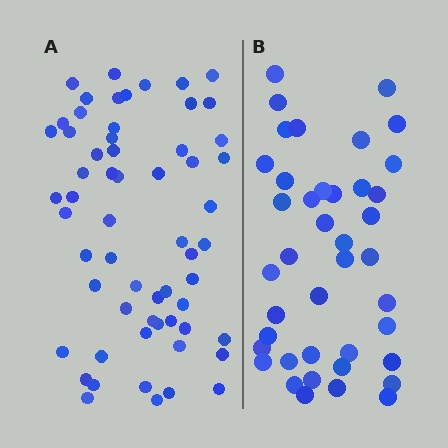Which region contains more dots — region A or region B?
Region A (the left region) has more dots.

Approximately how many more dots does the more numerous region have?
Region A has approximately 20 more dots than region B.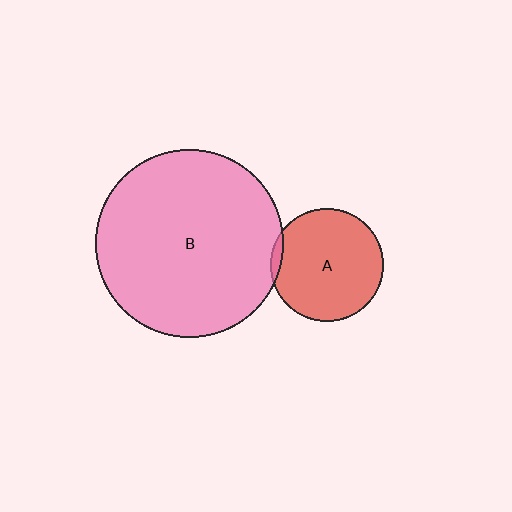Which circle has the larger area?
Circle B (pink).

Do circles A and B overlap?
Yes.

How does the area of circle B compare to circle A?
Approximately 2.8 times.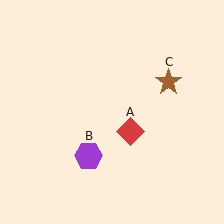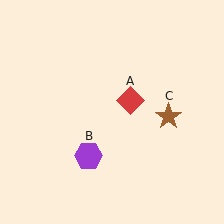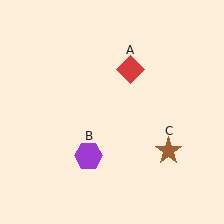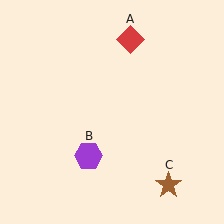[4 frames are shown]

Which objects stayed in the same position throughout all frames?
Purple hexagon (object B) remained stationary.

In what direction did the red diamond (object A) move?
The red diamond (object A) moved up.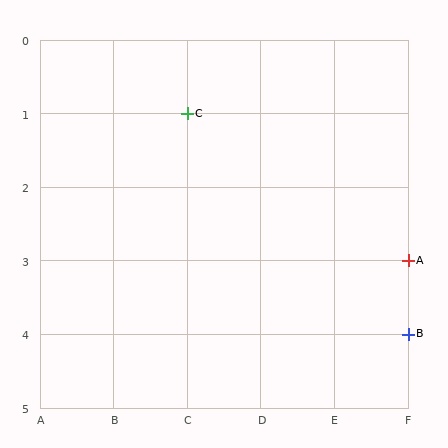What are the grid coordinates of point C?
Point C is at grid coordinates (C, 1).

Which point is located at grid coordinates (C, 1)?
Point C is at (C, 1).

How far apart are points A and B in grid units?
Points A and B are 1 row apart.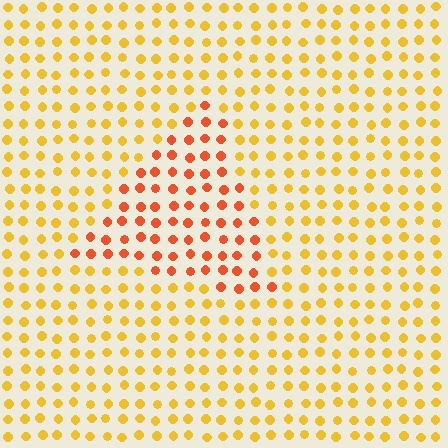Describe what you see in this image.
The image is filled with small yellow elements in a uniform arrangement. A triangle-shaped region is visible where the elements are tinted to a slightly different hue, forming a subtle color boundary.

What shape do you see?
I see a triangle.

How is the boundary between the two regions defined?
The boundary is defined purely by a slight shift in hue (about 35 degrees). Spacing, size, and orientation are identical on both sides.